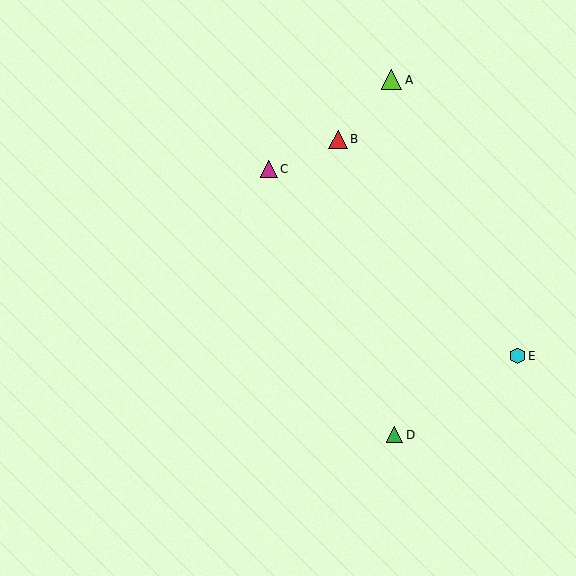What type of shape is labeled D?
Shape D is a green triangle.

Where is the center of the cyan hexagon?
The center of the cyan hexagon is at (518, 356).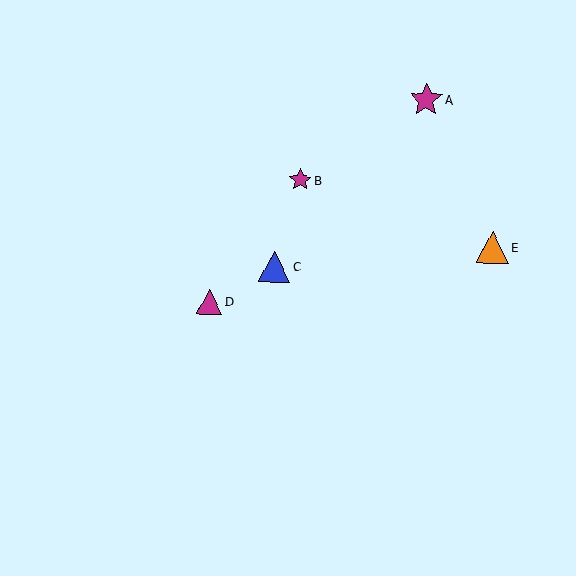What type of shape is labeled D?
Shape D is a magenta triangle.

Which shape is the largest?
The magenta star (labeled A) is the largest.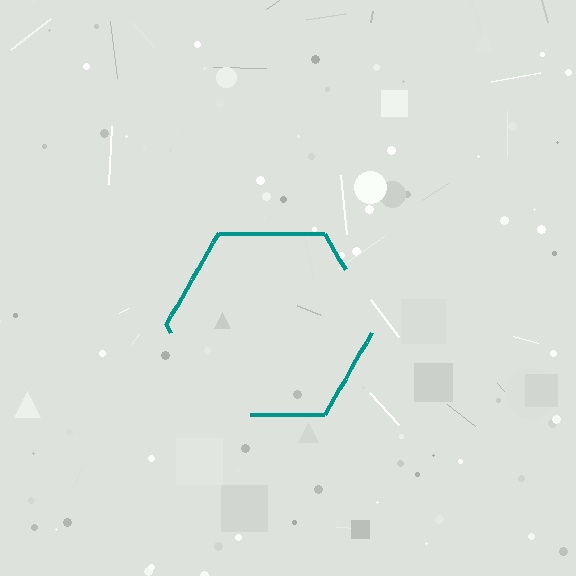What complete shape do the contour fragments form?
The contour fragments form a hexagon.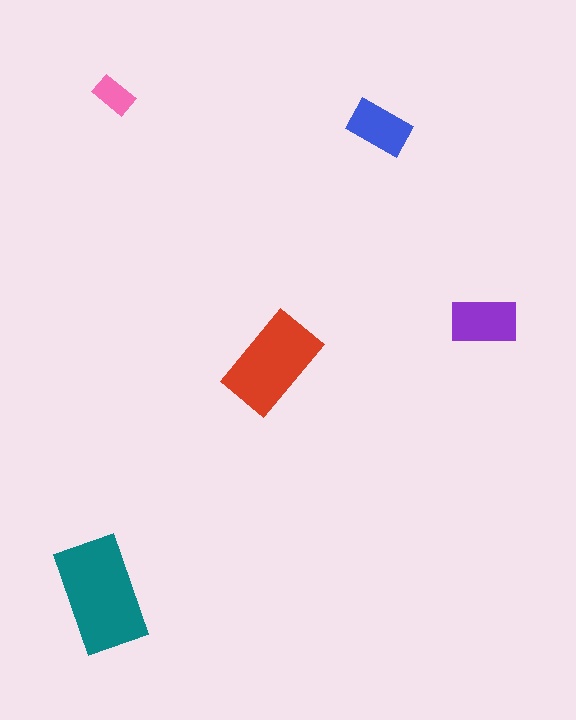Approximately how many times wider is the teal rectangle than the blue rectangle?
About 2 times wider.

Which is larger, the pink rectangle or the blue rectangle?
The blue one.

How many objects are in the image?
There are 5 objects in the image.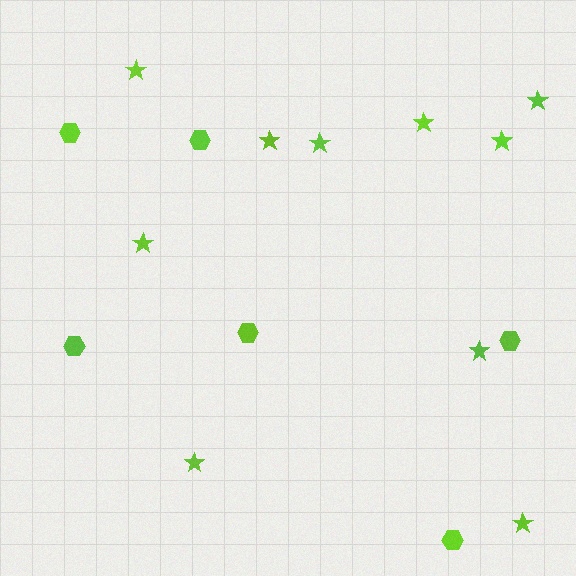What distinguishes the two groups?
There are 2 groups: one group of stars (10) and one group of hexagons (6).